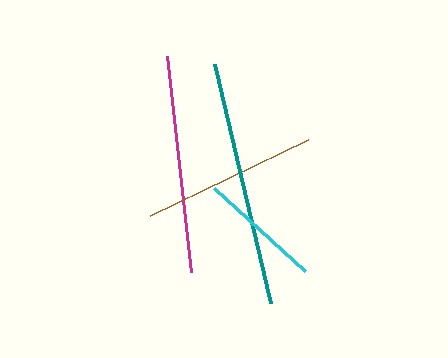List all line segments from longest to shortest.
From longest to shortest: teal, magenta, brown, cyan.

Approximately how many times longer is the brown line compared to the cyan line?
The brown line is approximately 1.4 times the length of the cyan line.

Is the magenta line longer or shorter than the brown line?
The magenta line is longer than the brown line.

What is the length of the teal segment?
The teal segment is approximately 246 pixels long.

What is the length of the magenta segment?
The magenta segment is approximately 217 pixels long.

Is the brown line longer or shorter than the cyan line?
The brown line is longer than the cyan line.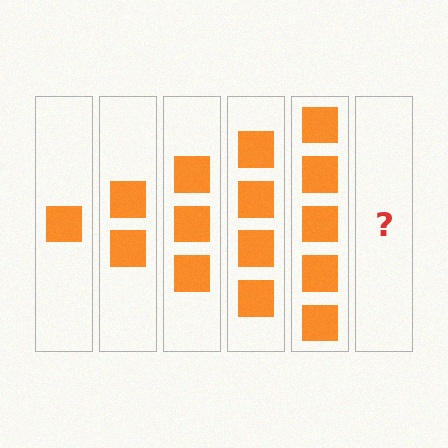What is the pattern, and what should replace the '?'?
The pattern is that each step adds one more square. The '?' should be 6 squares.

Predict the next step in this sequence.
The next step is 6 squares.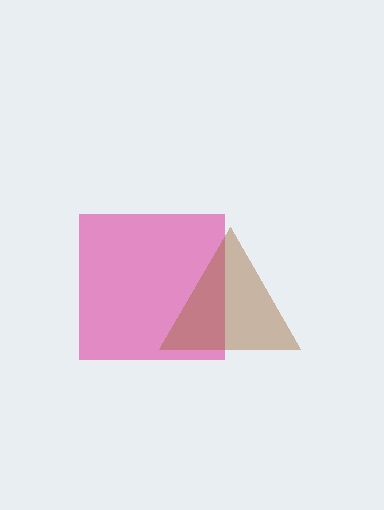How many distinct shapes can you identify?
There are 2 distinct shapes: a pink square, a brown triangle.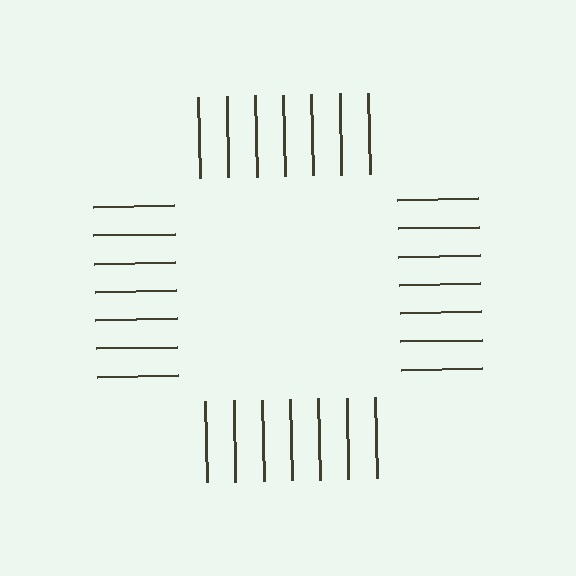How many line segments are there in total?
28 — 7 along each of the 4 edges.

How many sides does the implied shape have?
4 sides — the line-ends trace a square.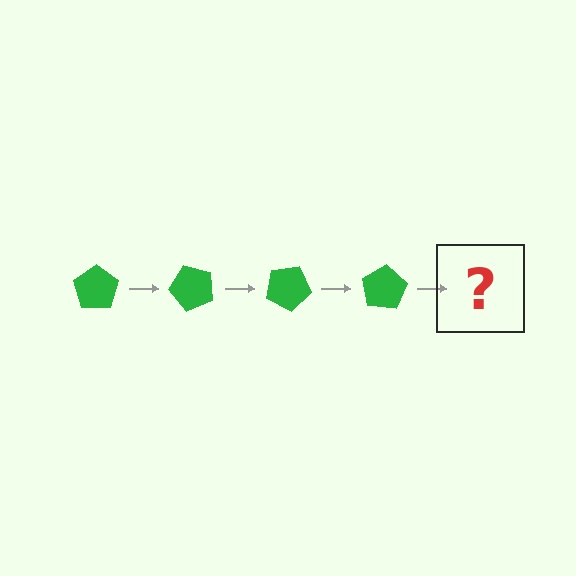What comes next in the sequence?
The next element should be a green pentagon rotated 200 degrees.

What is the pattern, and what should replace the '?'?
The pattern is that the pentagon rotates 50 degrees each step. The '?' should be a green pentagon rotated 200 degrees.